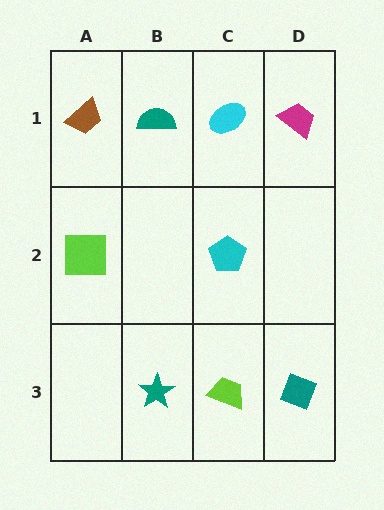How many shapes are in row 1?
4 shapes.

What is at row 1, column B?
A teal semicircle.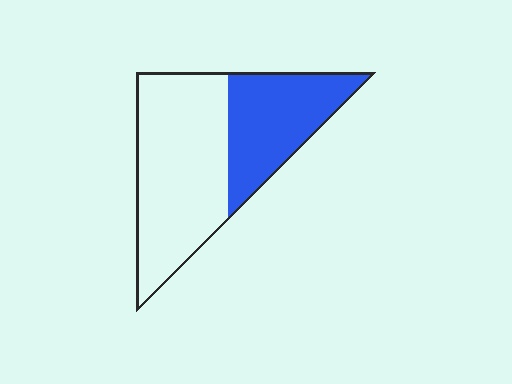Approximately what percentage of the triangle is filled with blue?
Approximately 40%.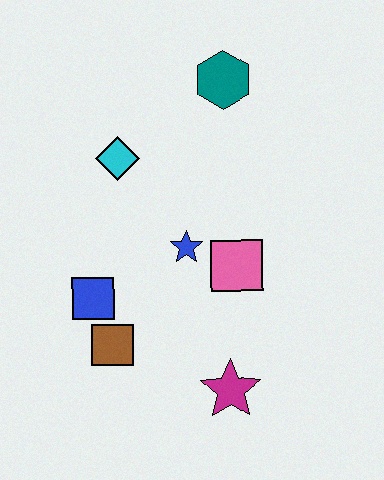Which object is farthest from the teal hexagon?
The magenta star is farthest from the teal hexagon.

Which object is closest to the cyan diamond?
The blue star is closest to the cyan diamond.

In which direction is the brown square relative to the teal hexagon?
The brown square is below the teal hexagon.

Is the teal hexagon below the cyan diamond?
No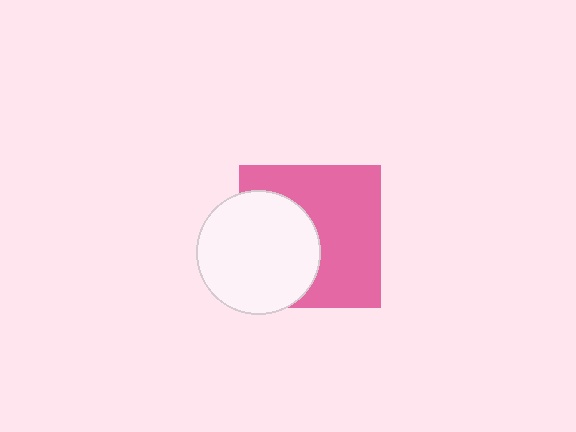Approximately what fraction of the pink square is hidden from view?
Roughly 41% of the pink square is hidden behind the white circle.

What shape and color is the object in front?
The object in front is a white circle.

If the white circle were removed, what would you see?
You would see the complete pink square.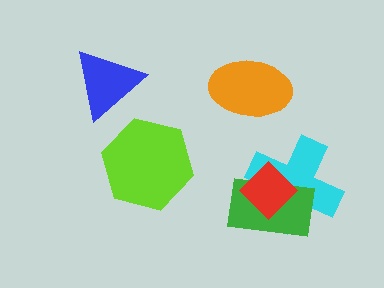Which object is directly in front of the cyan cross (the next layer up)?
The green rectangle is directly in front of the cyan cross.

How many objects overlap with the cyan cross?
2 objects overlap with the cyan cross.